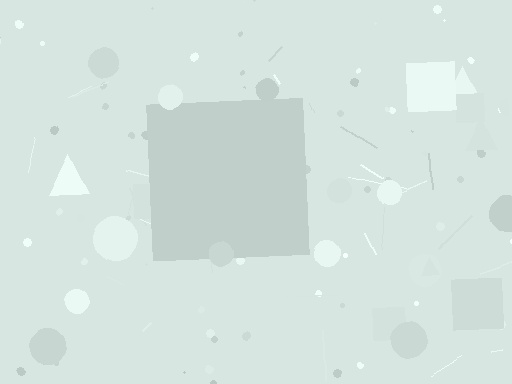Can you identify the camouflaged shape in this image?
The camouflaged shape is a square.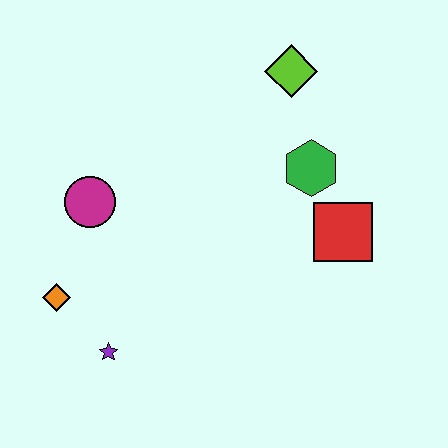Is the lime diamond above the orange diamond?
Yes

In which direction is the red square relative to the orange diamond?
The red square is to the right of the orange diamond.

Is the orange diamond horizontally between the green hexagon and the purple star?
No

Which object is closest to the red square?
The green hexagon is closest to the red square.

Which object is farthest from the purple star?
The lime diamond is farthest from the purple star.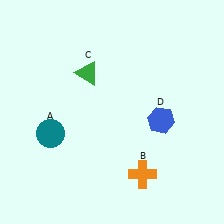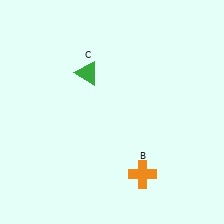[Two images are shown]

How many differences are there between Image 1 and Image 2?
There are 2 differences between the two images.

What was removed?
The blue hexagon (D), the teal circle (A) were removed in Image 2.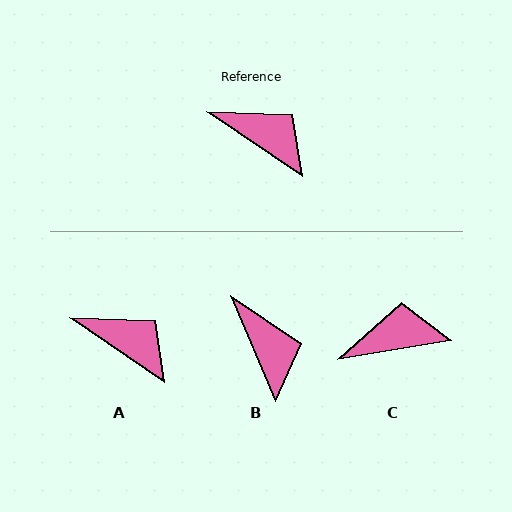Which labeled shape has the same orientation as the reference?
A.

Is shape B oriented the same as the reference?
No, it is off by about 32 degrees.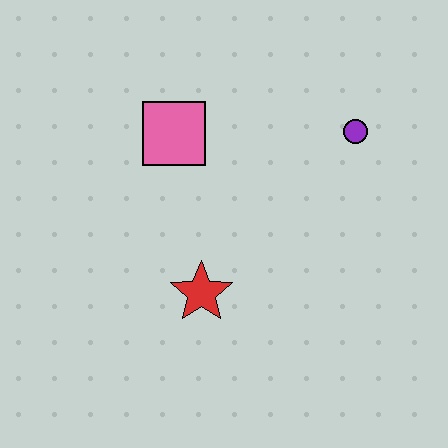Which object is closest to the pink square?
The red star is closest to the pink square.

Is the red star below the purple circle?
Yes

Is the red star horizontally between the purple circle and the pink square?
Yes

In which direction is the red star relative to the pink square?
The red star is below the pink square.